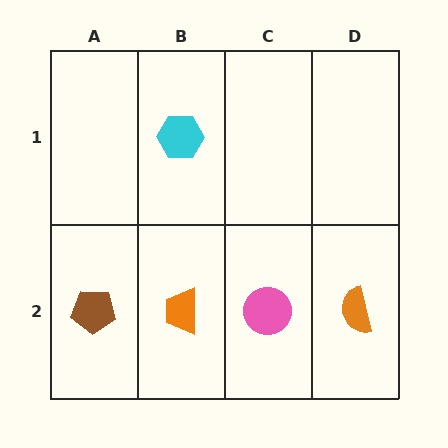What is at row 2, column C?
A pink circle.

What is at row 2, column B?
An orange trapezoid.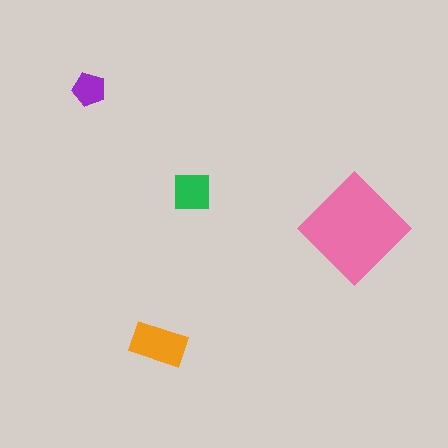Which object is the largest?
The pink diamond.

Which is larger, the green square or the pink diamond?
The pink diamond.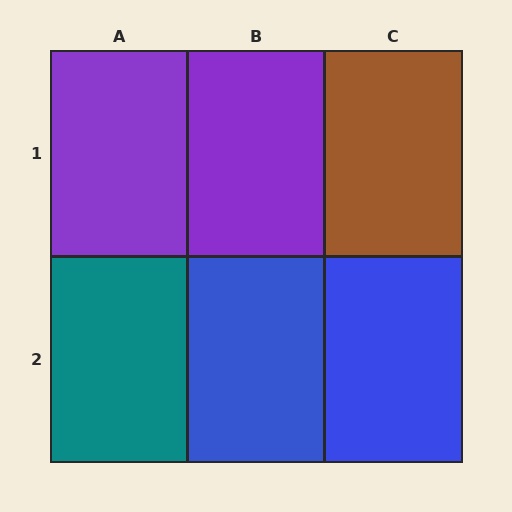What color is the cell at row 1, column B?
Purple.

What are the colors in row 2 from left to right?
Teal, blue, blue.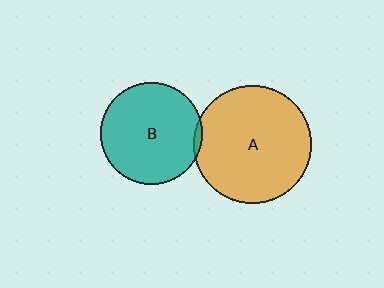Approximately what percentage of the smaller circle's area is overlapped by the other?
Approximately 5%.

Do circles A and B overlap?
Yes.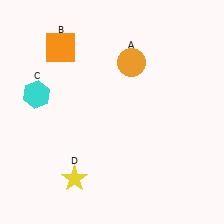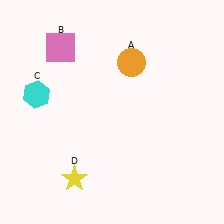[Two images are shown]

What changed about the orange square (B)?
In Image 1, B is orange. In Image 2, it changed to pink.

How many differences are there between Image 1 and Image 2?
There is 1 difference between the two images.